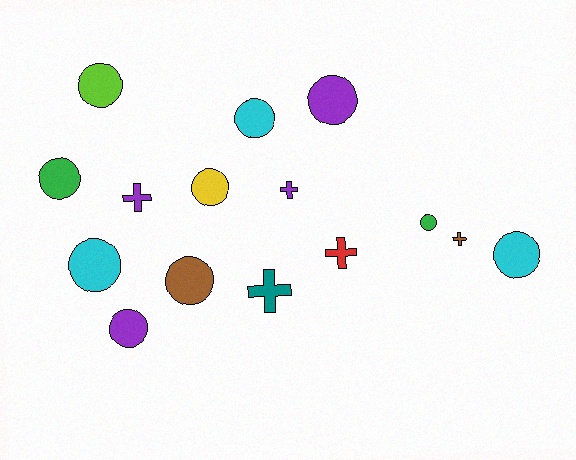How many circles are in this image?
There are 10 circles.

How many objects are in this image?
There are 15 objects.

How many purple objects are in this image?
There are 4 purple objects.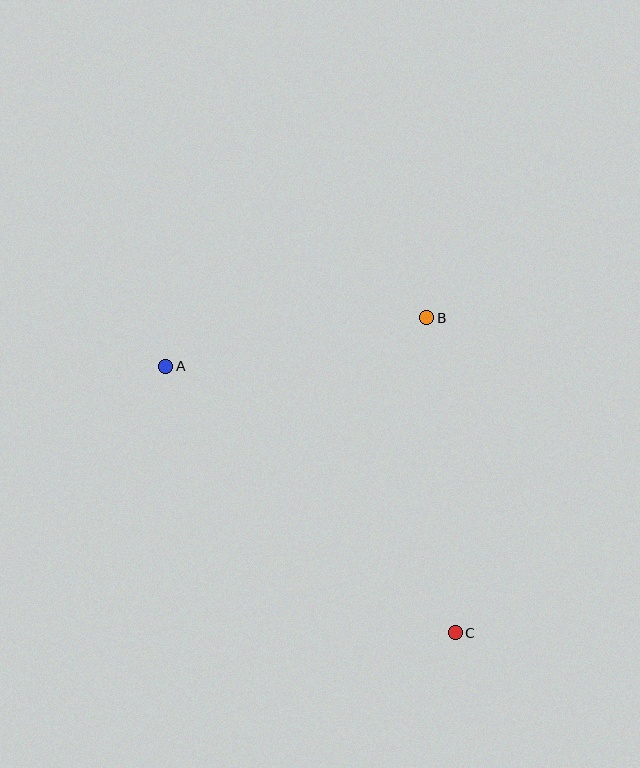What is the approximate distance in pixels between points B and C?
The distance between B and C is approximately 317 pixels.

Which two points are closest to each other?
Points A and B are closest to each other.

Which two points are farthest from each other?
Points A and C are farthest from each other.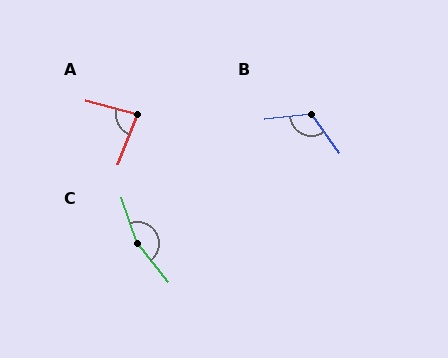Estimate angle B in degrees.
Approximately 120 degrees.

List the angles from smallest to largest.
A (84°), B (120°), C (160°).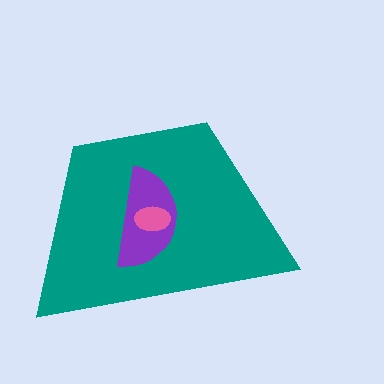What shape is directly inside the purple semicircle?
The pink ellipse.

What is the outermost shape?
The teal trapezoid.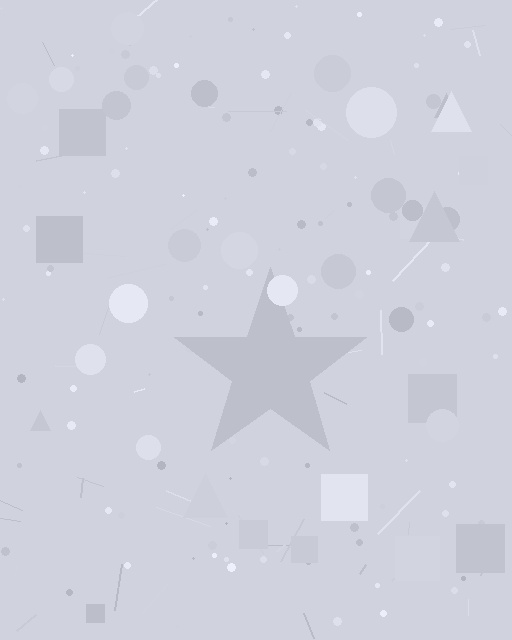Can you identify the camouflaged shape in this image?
The camouflaged shape is a star.